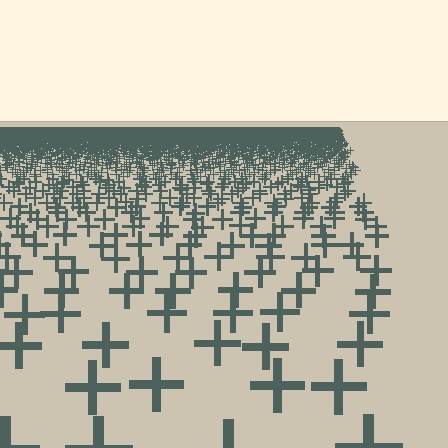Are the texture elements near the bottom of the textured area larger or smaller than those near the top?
Larger. Near the bottom, elements are closer to the viewer and appear at a bigger on-screen size.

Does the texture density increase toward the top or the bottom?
Density increases toward the top.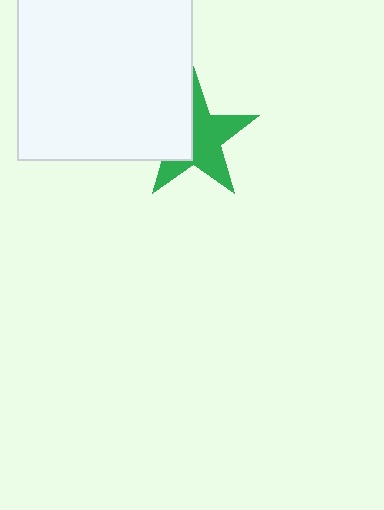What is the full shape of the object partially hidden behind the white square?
The partially hidden object is a green star.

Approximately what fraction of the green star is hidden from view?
Roughly 40% of the green star is hidden behind the white square.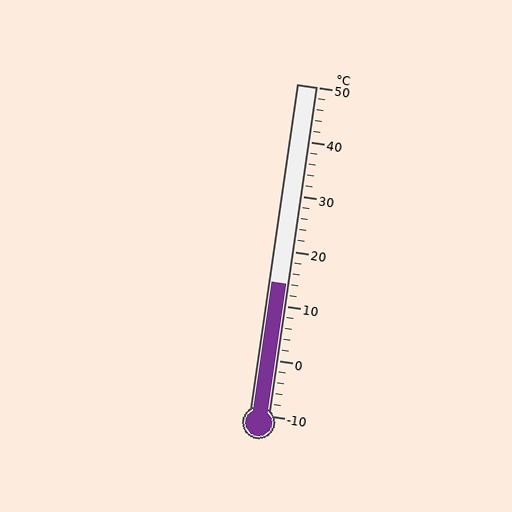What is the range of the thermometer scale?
The thermometer scale ranges from -10°C to 50°C.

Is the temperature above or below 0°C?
The temperature is above 0°C.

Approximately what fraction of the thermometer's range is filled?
The thermometer is filled to approximately 40% of its range.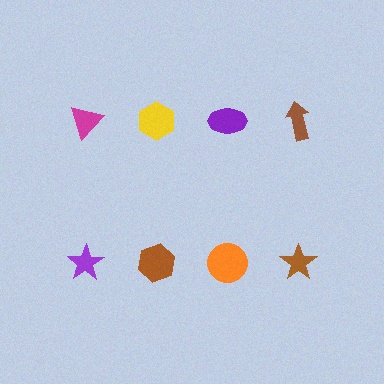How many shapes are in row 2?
4 shapes.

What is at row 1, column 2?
A yellow hexagon.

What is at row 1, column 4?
A brown arrow.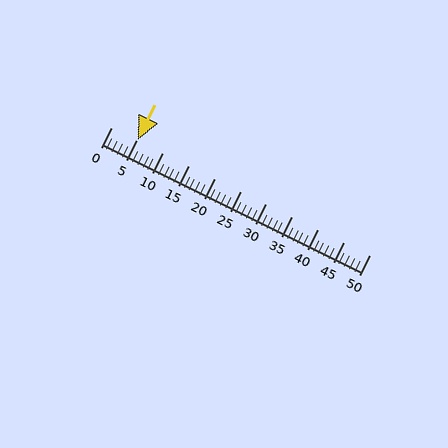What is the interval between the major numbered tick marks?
The major tick marks are spaced 5 units apart.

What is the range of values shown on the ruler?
The ruler shows values from 0 to 50.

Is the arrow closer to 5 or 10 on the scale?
The arrow is closer to 5.